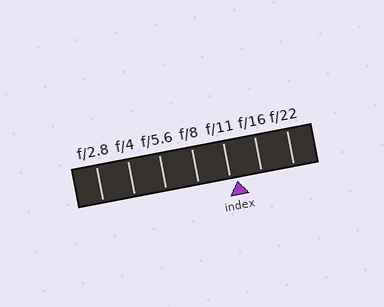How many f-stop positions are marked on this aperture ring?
There are 7 f-stop positions marked.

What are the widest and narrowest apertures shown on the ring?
The widest aperture shown is f/2.8 and the narrowest is f/22.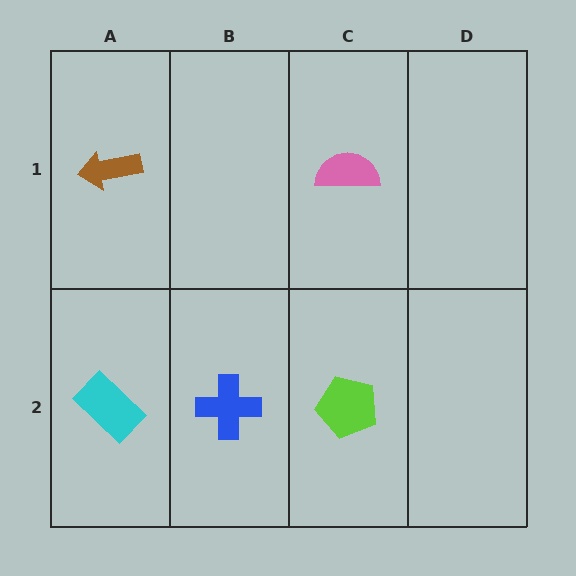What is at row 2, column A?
A cyan rectangle.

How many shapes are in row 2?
3 shapes.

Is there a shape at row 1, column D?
No, that cell is empty.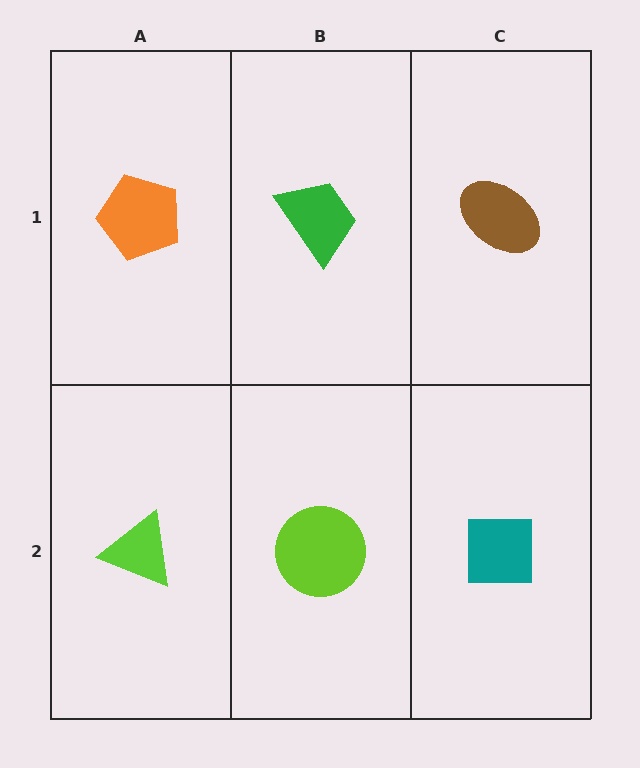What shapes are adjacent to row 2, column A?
An orange pentagon (row 1, column A), a lime circle (row 2, column B).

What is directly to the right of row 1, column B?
A brown ellipse.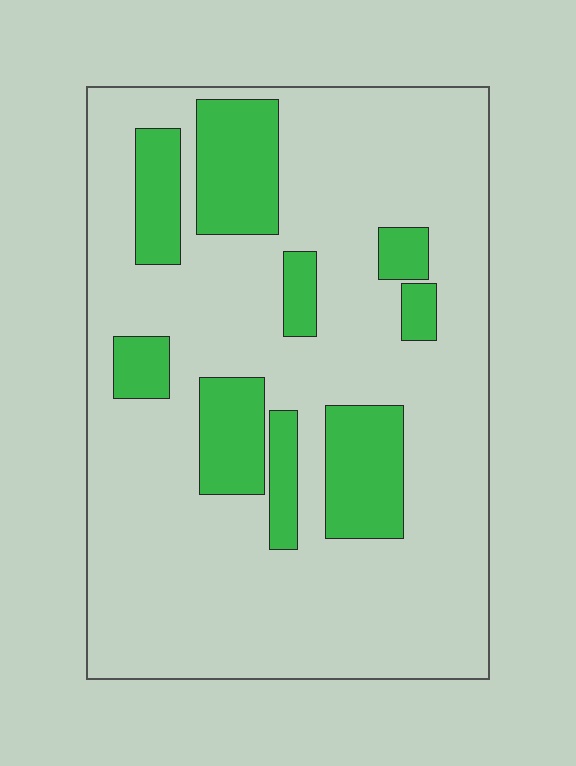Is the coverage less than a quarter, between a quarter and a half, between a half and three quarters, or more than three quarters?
Less than a quarter.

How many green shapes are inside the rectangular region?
9.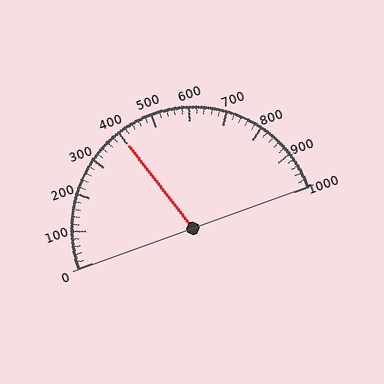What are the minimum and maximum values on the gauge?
The gauge ranges from 0 to 1000.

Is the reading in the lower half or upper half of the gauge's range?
The reading is in the lower half of the range (0 to 1000).